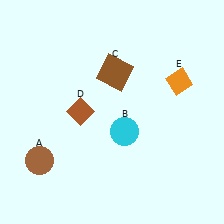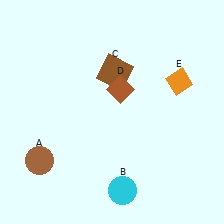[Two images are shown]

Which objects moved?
The objects that moved are: the cyan circle (B), the brown diamond (D).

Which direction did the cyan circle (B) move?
The cyan circle (B) moved down.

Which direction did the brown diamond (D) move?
The brown diamond (D) moved right.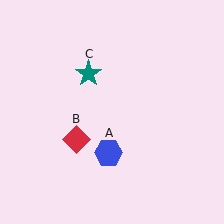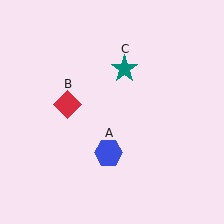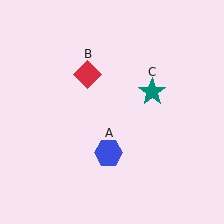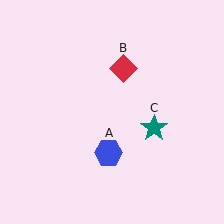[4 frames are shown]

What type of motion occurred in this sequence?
The red diamond (object B), teal star (object C) rotated clockwise around the center of the scene.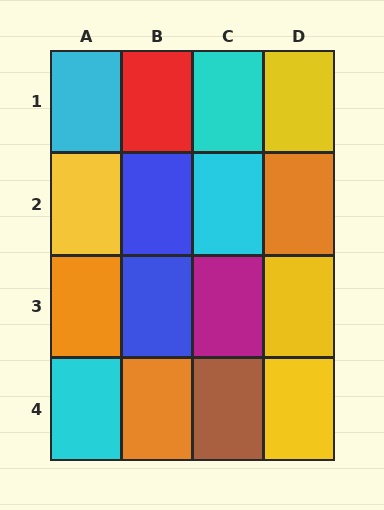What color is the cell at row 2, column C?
Cyan.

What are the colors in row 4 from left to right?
Cyan, orange, brown, yellow.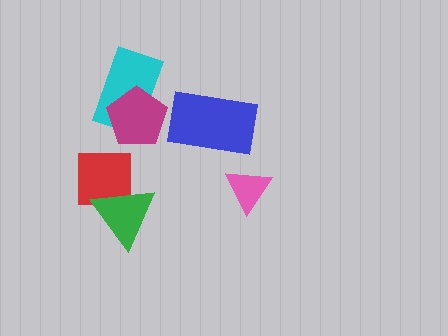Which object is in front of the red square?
The green triangle is in front of the red square.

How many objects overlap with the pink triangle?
0 objects overlap with the pink triangle.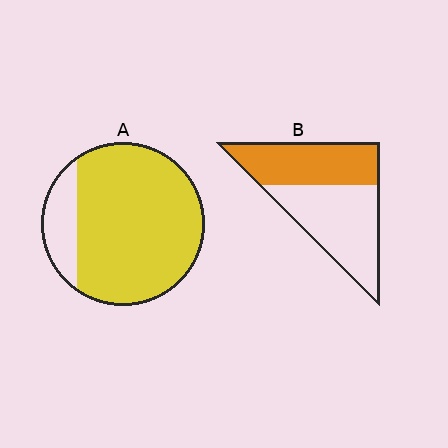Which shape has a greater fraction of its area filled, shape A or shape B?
Shape A.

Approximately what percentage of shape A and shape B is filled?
A is approximately 85% and B is approximately 45%.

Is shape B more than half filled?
No.